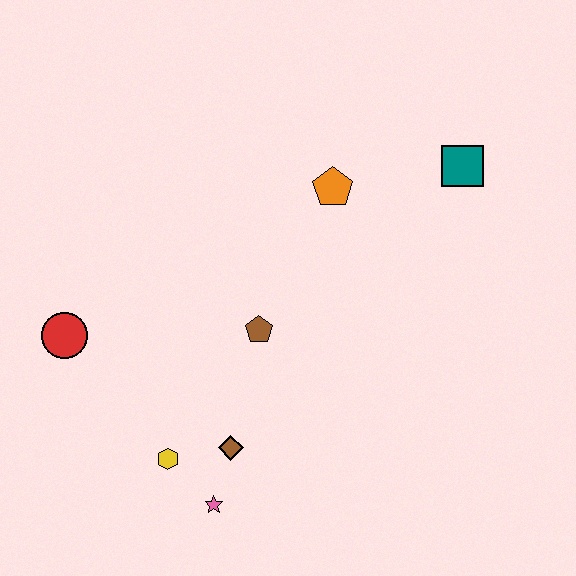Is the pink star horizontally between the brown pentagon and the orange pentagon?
No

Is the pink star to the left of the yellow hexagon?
No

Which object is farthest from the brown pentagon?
The teal square is farthest from the brown pentagon.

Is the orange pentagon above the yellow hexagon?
Yes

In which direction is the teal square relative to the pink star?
The teal square is above the pink star.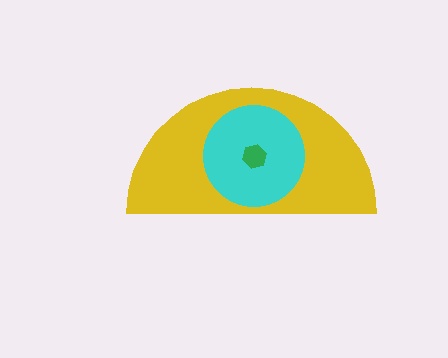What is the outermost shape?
The yellow semicircle.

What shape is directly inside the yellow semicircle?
The cyan circle.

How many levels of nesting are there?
3.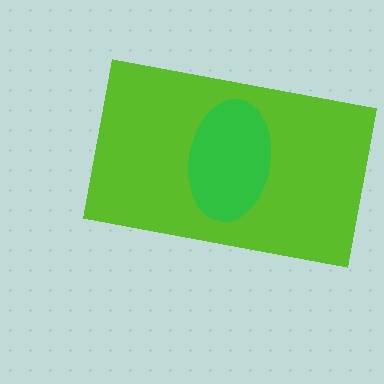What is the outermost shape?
The lime rectangle.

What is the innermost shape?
The green ellipse.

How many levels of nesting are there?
2.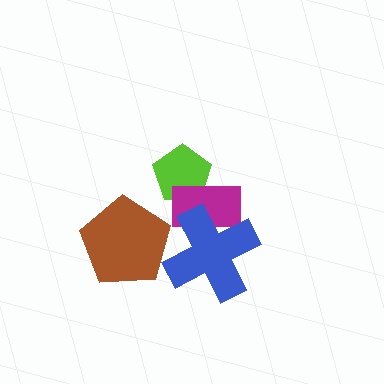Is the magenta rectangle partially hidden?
Yes, it is partially covered by another shape.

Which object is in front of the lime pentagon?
The magenta rectangle is in front of the lime pentagon.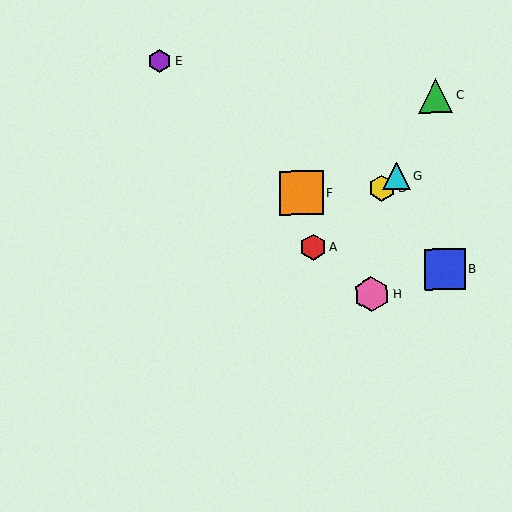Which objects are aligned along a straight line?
Objects A, D, G are aligned along a straight line.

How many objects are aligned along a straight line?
3 objects (A, D, G) are aligned along a straight line.